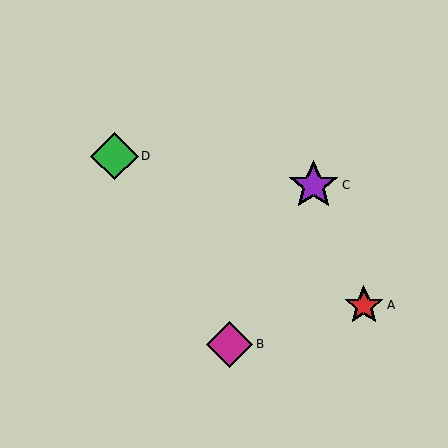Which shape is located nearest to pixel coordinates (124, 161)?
The green diamond (labeled D) at (115, 156) is nearest to that location.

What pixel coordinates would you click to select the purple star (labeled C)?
Click at (314, 185) to select the purple star C.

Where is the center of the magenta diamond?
The center of the magenta diamond is at (230, 344).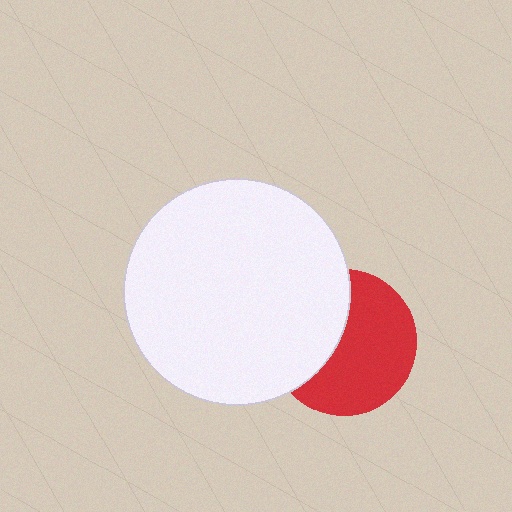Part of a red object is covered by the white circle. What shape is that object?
It is a circle.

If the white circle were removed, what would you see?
You would see the complete red circle.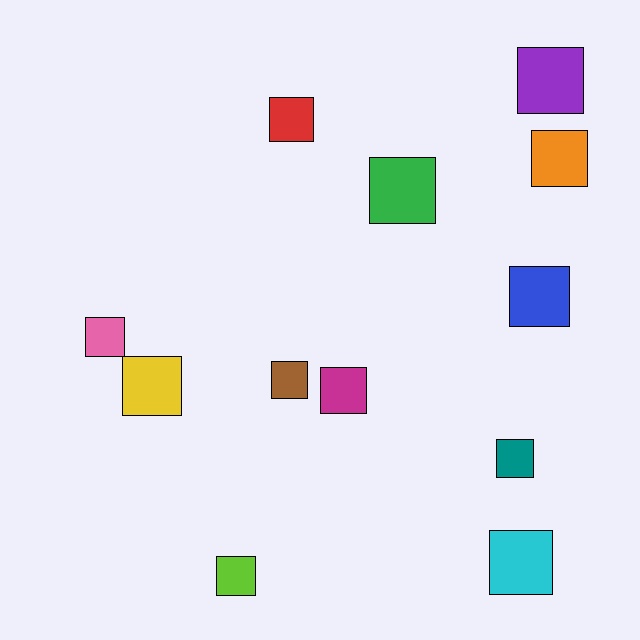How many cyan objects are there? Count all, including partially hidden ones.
There is 1 cyan object.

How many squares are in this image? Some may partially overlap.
There are 12 squares.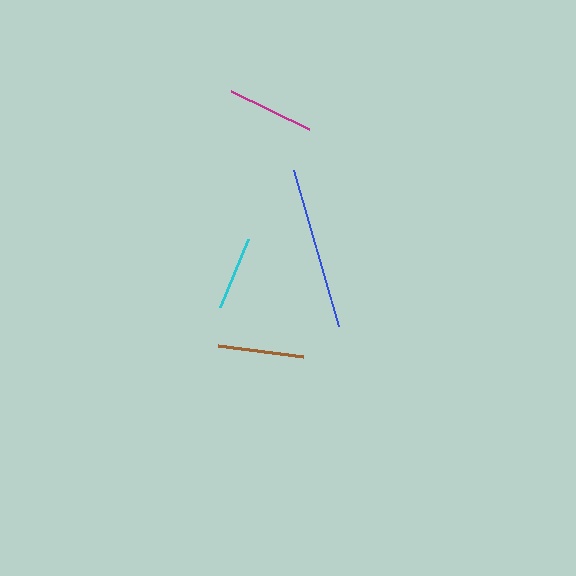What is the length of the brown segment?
The brown segment is approximately 86 pixels long.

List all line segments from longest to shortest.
From longest to shortest: blue, brown, magenta, cyan.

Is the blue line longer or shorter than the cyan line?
The blue line is longer than the cyan line.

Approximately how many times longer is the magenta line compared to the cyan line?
The magenta line is approximately 1.2 times the length of the cyan line.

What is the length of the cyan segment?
The cyan segment is approximately 73 pixels long.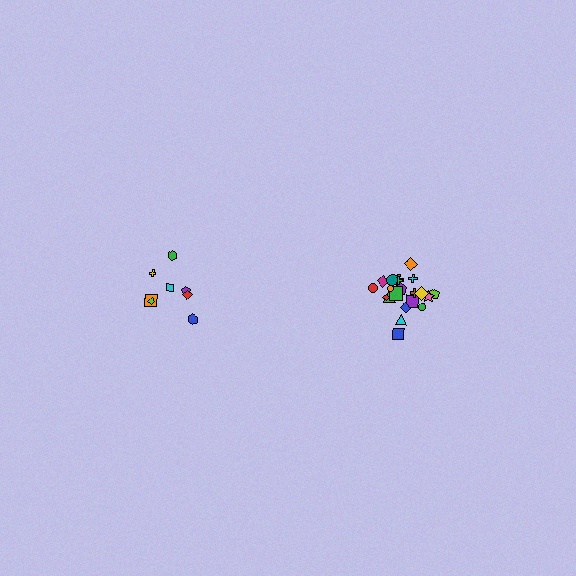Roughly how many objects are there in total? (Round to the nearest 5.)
Roughly 30 objects in total.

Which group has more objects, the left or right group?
The right group.